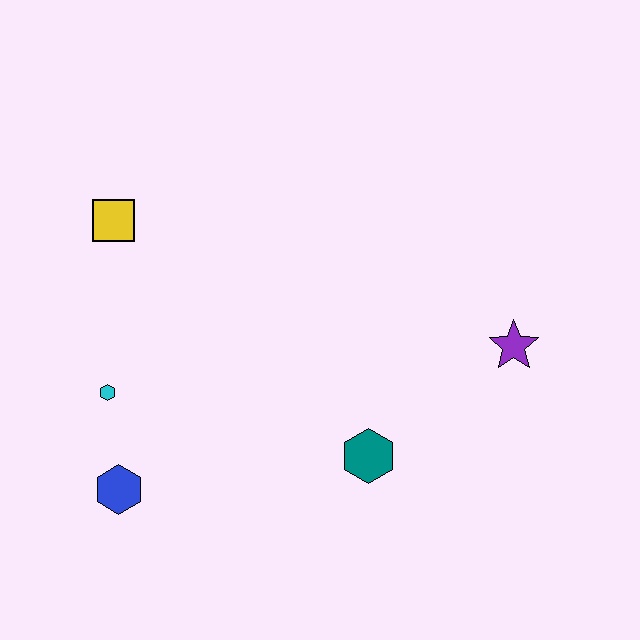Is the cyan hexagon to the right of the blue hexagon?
No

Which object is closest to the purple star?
The teal hexagon is closest to the purple star.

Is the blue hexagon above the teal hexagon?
No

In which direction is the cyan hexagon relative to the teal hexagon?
The cyan hexagon is to the left of the teal hexagon.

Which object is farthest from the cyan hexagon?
The purple star is farthest from the cyan hexagon.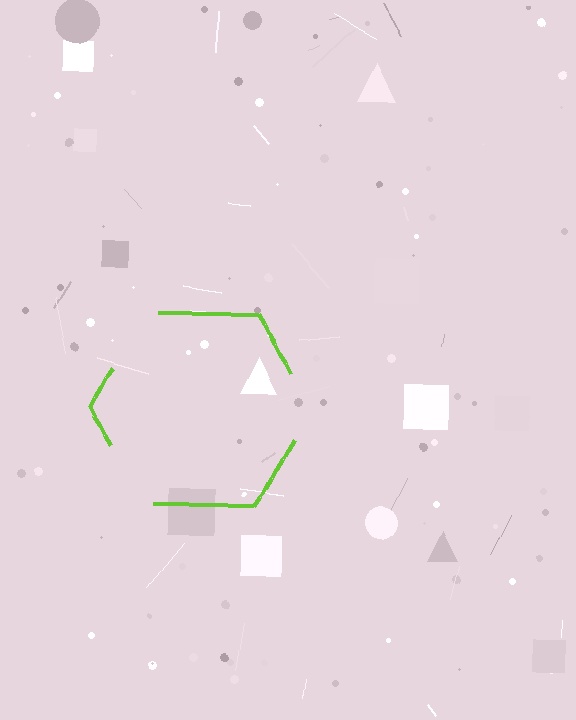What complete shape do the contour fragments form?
The contour fragments form a hexagon.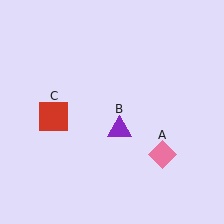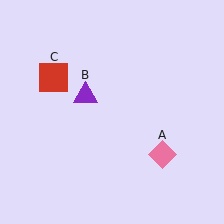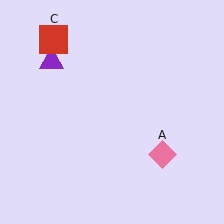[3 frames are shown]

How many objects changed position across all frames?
2 objects changed position: purple triangle (object B), red square (object C).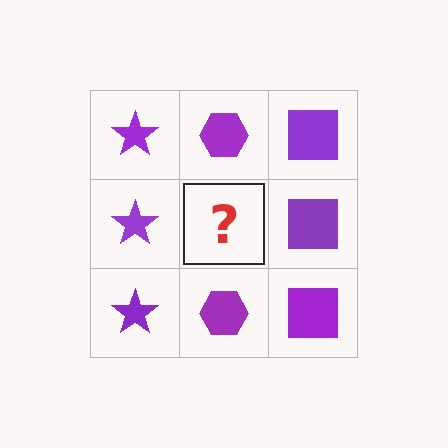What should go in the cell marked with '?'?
The missing cell should contain a purple hexagon.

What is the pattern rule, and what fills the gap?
The rule is that each column has a consistent shape. The gap should be filled with a purple hexagon.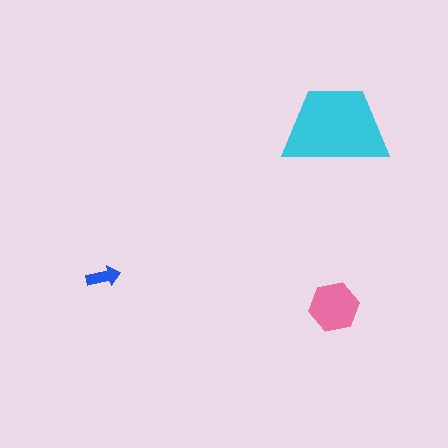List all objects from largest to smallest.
The cyan trapezoid, the pink hexagon, the blue arrow.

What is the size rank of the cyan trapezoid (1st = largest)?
1st.